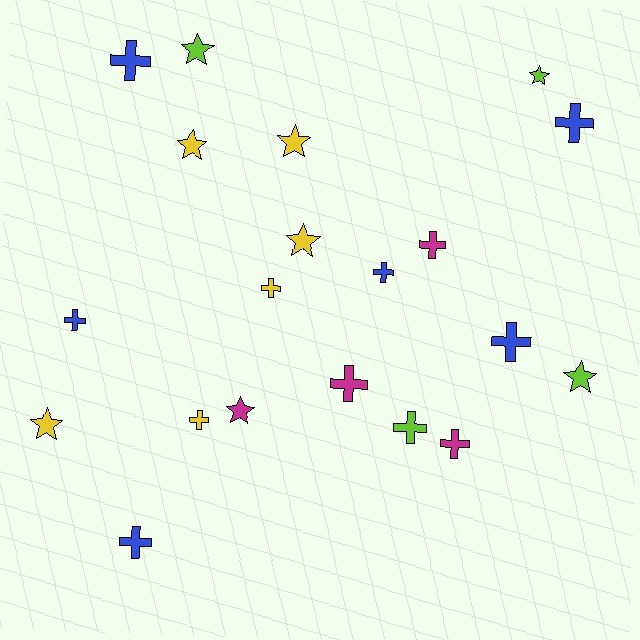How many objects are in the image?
There are 20 objects.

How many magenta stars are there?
There is 1 magenta star.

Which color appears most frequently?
Blue, with 6 objects.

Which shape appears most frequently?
Cross, with 12 objects.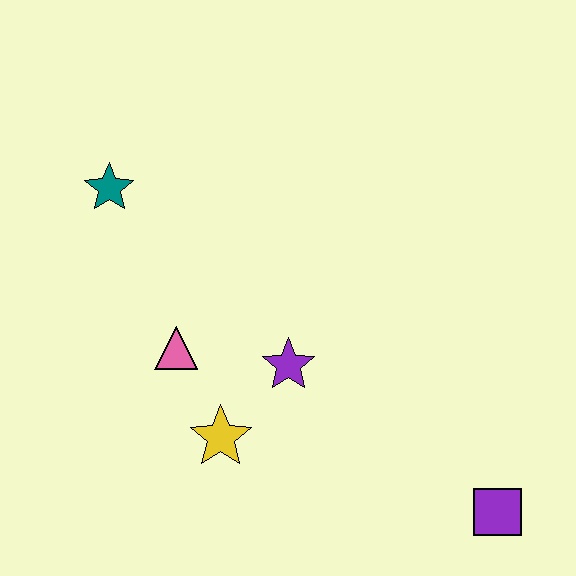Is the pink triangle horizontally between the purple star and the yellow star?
No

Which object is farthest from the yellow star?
The purple square is farthest from the yellow star.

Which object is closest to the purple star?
The yellow star is closest to the purple star.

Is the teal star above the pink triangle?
Yes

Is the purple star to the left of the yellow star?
No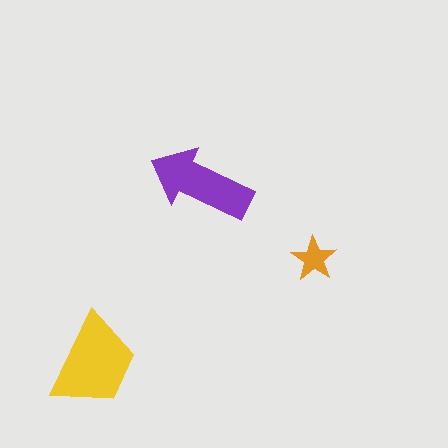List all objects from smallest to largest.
The orange star, the purple arrow, the yellow trapezoid.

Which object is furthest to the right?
The orange star is rightmost.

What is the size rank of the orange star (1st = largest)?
3rd.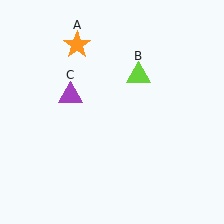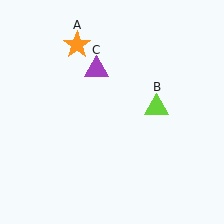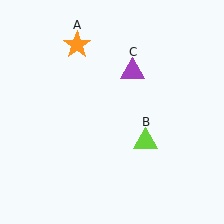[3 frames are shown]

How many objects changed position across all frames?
2 objects changed position: lime triangle (object B), purple triangle (object C).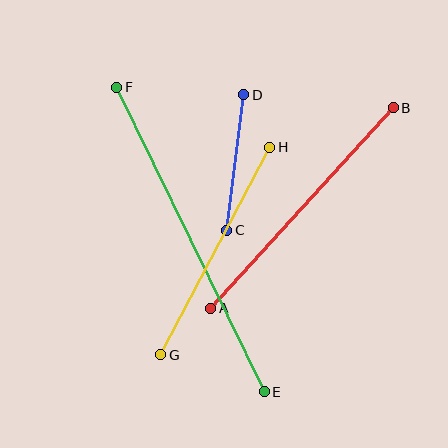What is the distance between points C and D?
The distance is approximately 137 pixels.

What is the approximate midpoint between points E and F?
The midpoint is at approximately (191, 239) pixels.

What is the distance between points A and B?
The distance is approximately 271 pixels.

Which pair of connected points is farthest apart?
Points E and F are farthest apart.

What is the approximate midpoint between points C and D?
The midpoint is at approximately (235, 162) pixels.